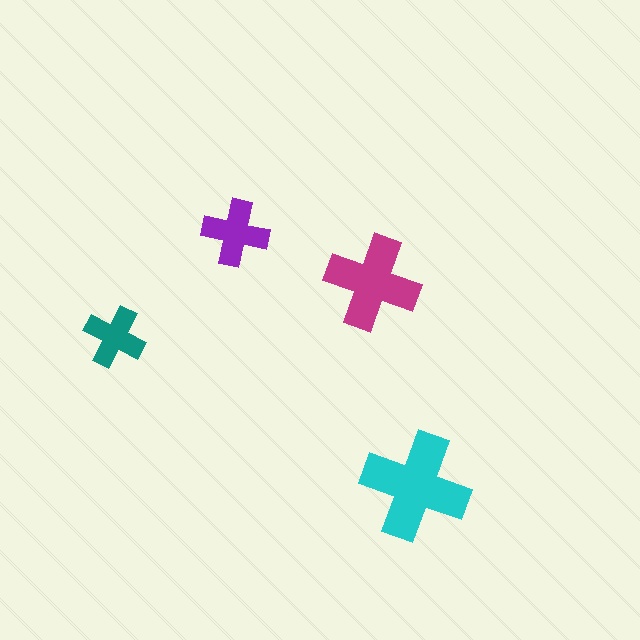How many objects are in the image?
There are 4 objects in the image.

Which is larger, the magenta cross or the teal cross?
The magenta one.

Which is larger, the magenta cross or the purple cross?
The magenta one.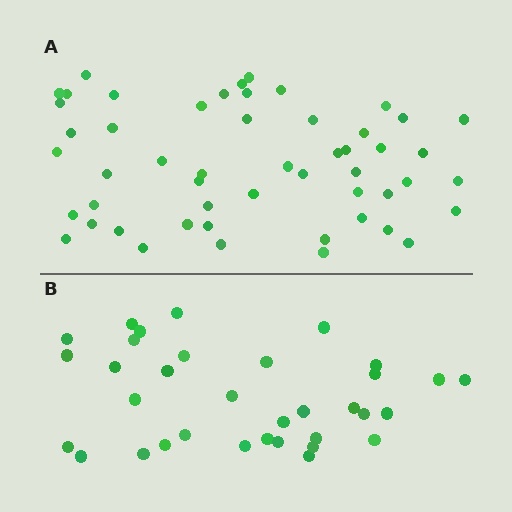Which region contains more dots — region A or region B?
Region A (the top region) has more dots.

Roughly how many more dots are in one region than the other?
Region A has approximately 20 more dots than region B.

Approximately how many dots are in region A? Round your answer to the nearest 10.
About 50 dots. (The exact count is 52, which rounds to 50.)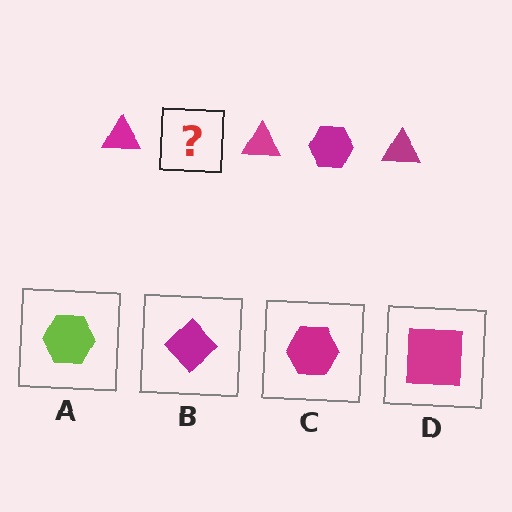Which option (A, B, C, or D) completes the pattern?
C.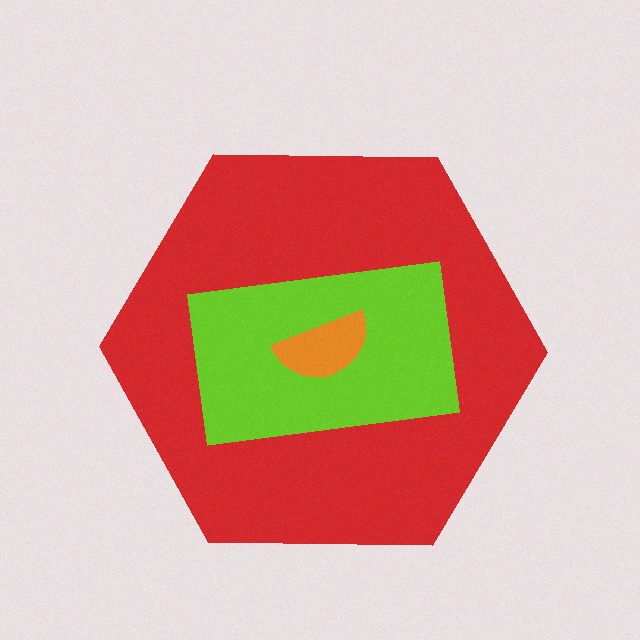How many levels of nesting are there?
3.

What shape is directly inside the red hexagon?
The lime rectangle.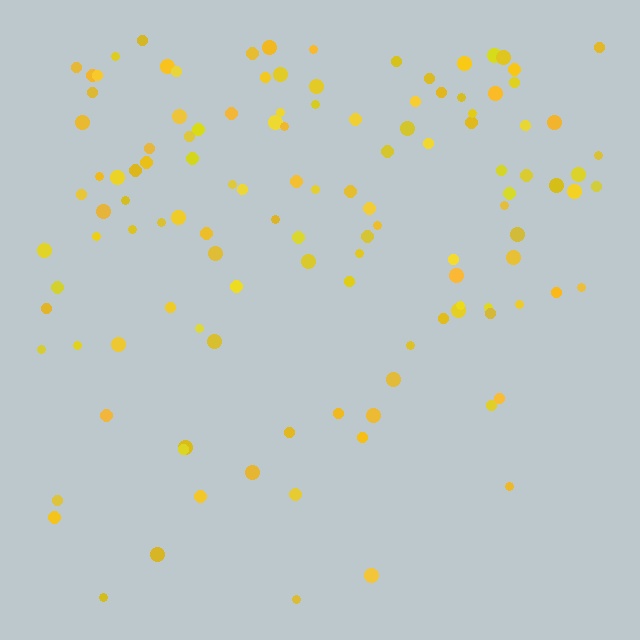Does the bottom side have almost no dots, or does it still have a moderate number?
Still a moderate number, just noticeably fewer than the top.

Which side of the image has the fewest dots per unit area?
The bottom.